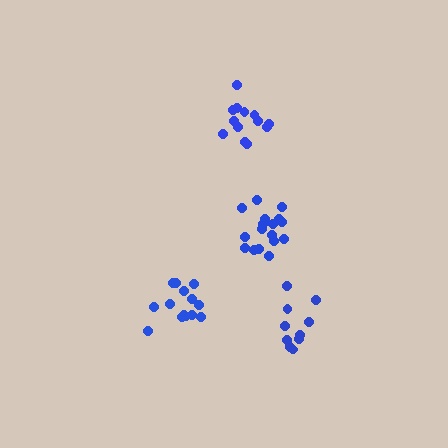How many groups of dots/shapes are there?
There are 4 groups.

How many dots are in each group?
Group 1: 11 dots, Group 2: 14 dots, Group 3: 17 dots, Group 4: 13 dots (55 total).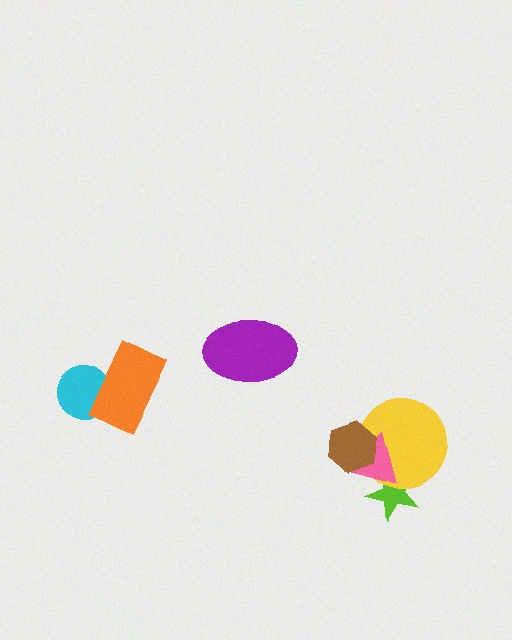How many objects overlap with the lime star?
2 objects overlap with the lime star.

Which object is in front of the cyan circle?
The orange rectangle is in front of the cyan circle.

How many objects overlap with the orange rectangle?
1 object overlaps with the orange rectangle.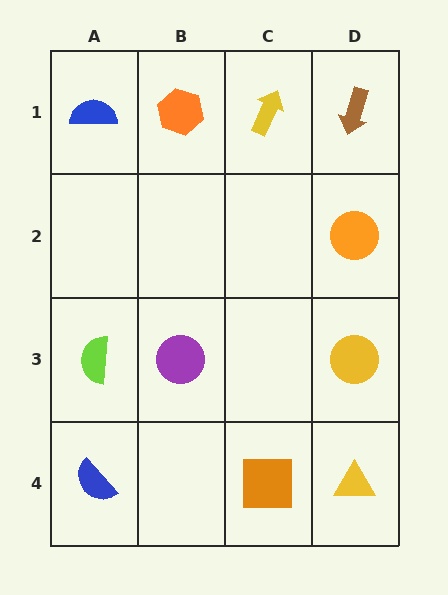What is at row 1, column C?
A yellow arrow.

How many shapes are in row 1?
4 shapes.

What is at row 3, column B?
A purple circle.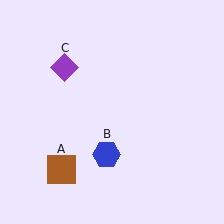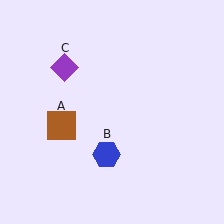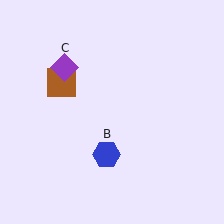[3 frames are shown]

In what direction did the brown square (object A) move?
The brown square (object A) moved up.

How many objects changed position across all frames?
1 object changed position: brown square (object A).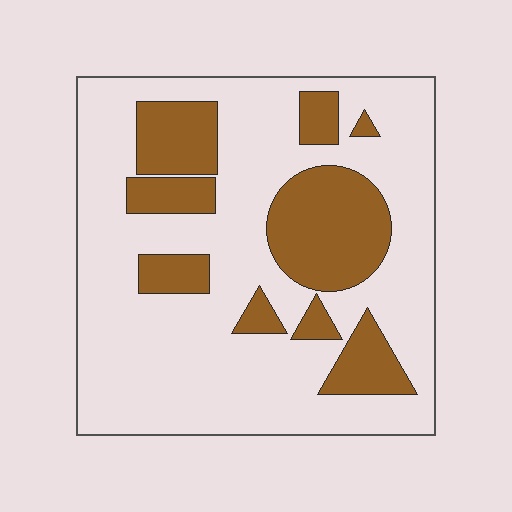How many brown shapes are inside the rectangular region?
9.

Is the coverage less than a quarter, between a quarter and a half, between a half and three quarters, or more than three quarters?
Between a quarter and a half.